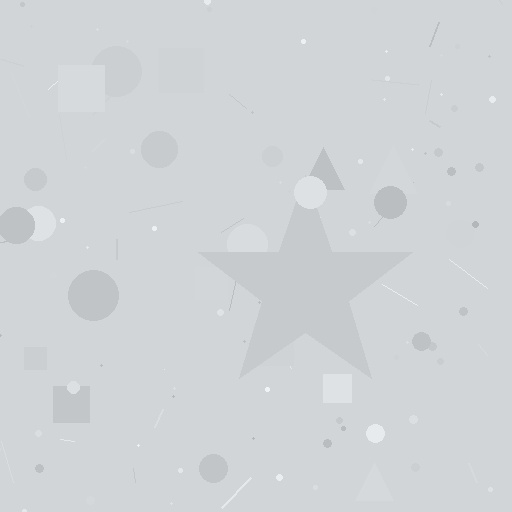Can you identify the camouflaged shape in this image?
The camouflaged shape is a star.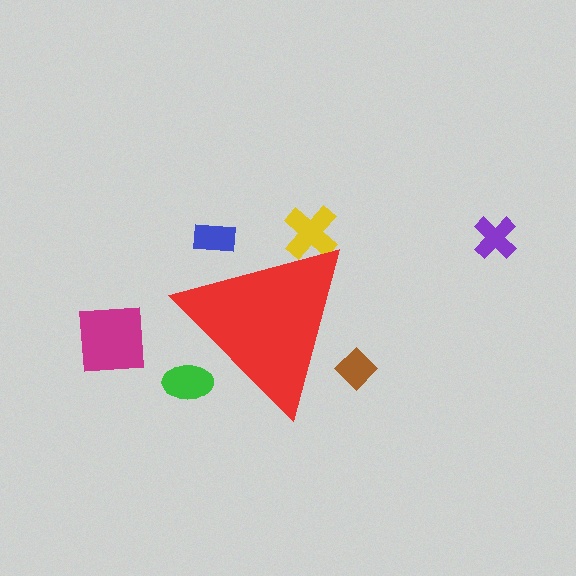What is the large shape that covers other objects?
A red triangle.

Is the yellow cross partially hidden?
Yes, the yellow cross is partially hidden behind the red triangle.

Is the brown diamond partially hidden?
Yes, the brown diamond is partially hidden behind the red triangle.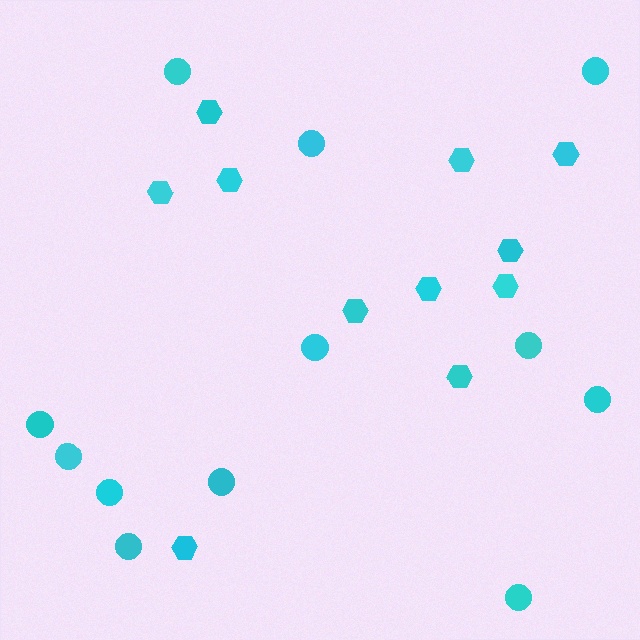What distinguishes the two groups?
There are 2 groups: one group of hexagons (11) and one group of circles (12).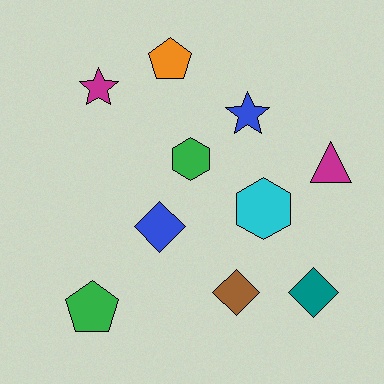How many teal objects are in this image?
There is 1 teal object.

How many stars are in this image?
There are 2 stars.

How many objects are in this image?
There are 10 objects.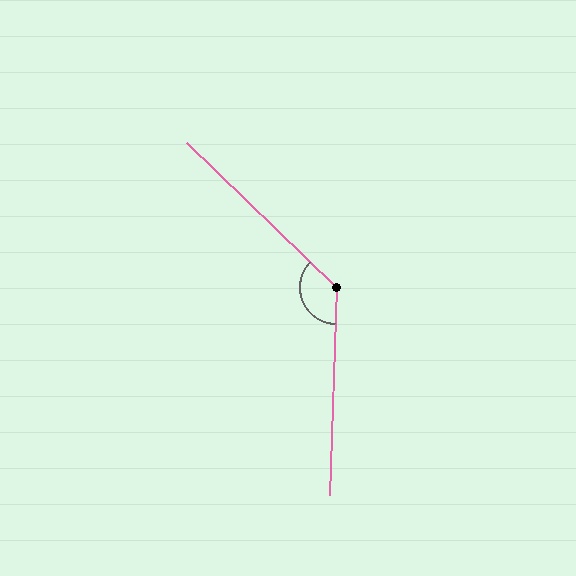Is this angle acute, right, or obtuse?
It is obtuse.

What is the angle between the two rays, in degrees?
Approximately 132 degrees.